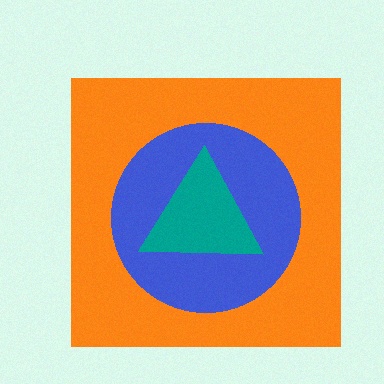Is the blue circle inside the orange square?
Yes.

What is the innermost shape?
The teal triangle.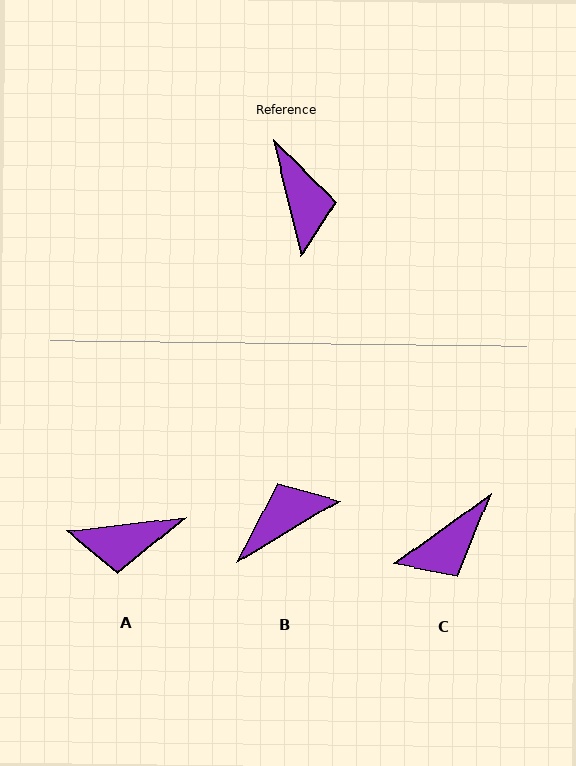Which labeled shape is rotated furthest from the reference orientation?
B, about 107 degrees away.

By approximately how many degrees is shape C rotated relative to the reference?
Approximately 68 degrees clockwise.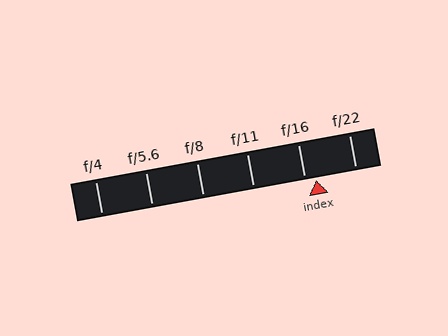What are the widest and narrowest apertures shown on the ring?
The widest aperture shown is f/4 and the narrowest is f/22.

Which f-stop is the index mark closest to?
The index mark is closest to f/16.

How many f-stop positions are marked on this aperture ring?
There are 6 f-stop positions marked.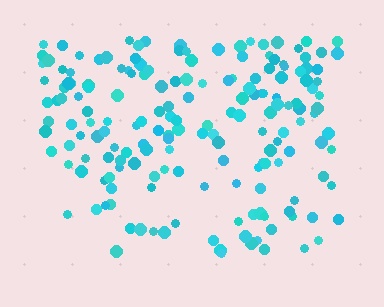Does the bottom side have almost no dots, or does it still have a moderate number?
Still a moderate number, just noticeably fewer than the top.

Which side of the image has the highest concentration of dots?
The top.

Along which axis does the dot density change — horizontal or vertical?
Vertical.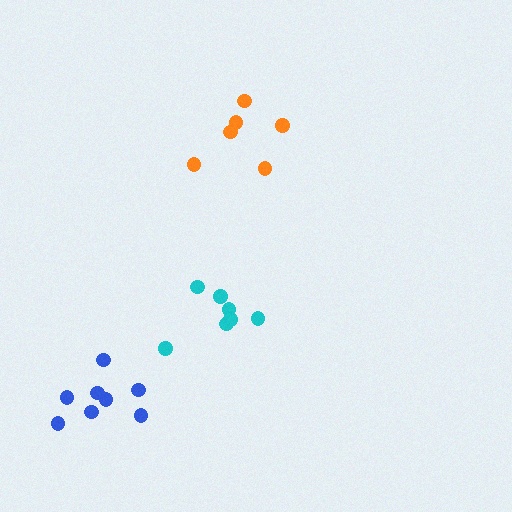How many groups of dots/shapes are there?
There are 3 groups.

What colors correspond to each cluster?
The clusters are colored: orange, blue, cyan.